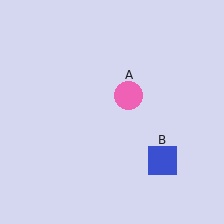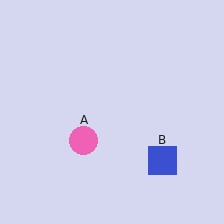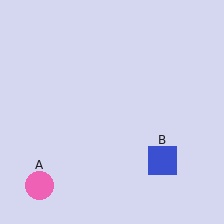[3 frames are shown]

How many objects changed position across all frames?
1 object changed position: pink circle (object A).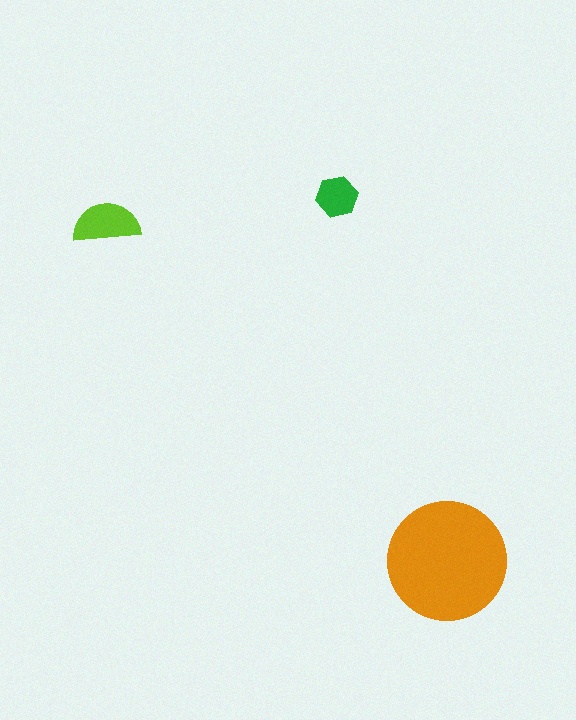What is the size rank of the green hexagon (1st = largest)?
3rd.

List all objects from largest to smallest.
The orange circle, the lime semicircle, the green hexagon.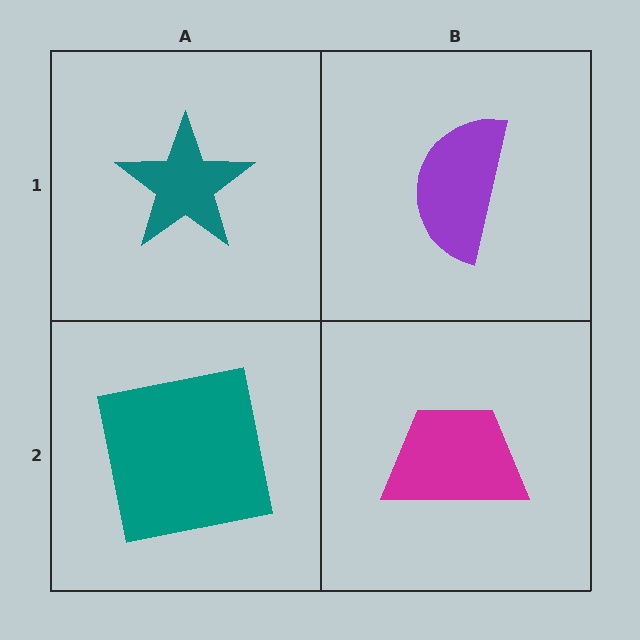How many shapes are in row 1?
2 shapes.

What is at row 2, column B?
A magenta trapezoid.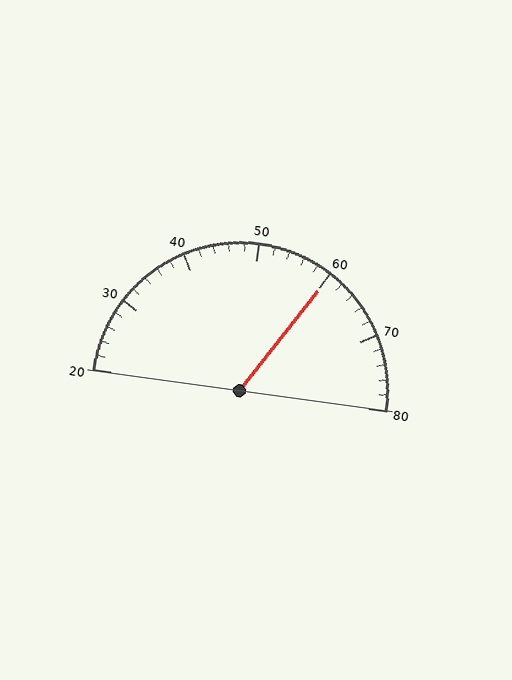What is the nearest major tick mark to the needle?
The nearest major tick mark is 60.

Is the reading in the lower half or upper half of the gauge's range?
The reading is in the upper half of the range (20 to 80).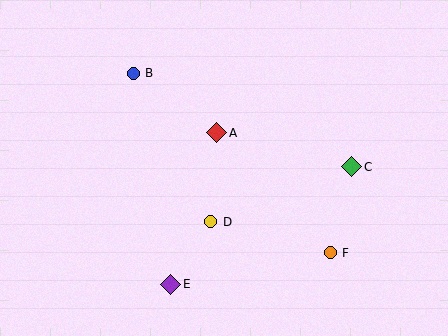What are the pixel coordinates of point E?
Point E is at (171, 284).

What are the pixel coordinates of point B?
Point B is at (133, 73).